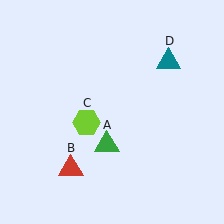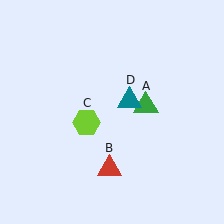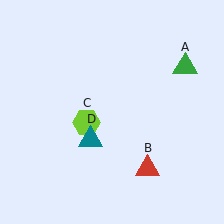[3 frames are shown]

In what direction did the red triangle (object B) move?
The red triangle (object B) moved right.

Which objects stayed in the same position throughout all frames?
Lime hexagon (object C) remained stationary.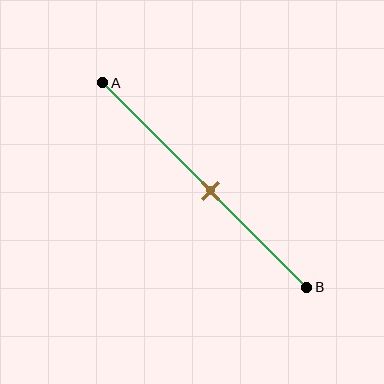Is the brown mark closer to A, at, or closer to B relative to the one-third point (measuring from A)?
The brown mark is closer to point B than the one-third point of segment AB.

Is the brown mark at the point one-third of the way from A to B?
No, the mark is at about 55% from A, not at the 33% one-third point.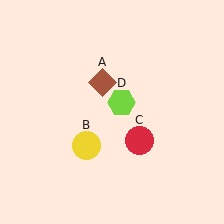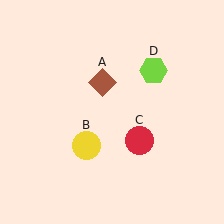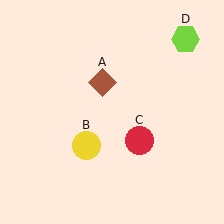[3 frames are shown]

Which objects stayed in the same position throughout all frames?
Brown diamond (object A) and yellow circle (object B) and red circle (object C) remained stationary.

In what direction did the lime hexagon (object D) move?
The lime hexagon (object D) moved up and to the right.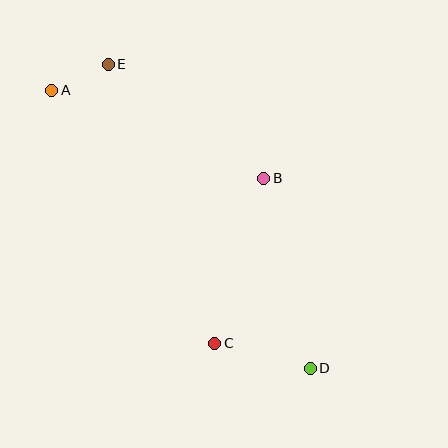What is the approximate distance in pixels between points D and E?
The distance between D and E is approximately 365 pixels.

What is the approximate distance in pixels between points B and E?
The distance between B and E is approximately 192 pixels.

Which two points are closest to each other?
Points A and E are closest to each other.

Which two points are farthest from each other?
Points A and D are farthest from each other.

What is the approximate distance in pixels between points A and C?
The distance between A and C is approximately 301 pixels.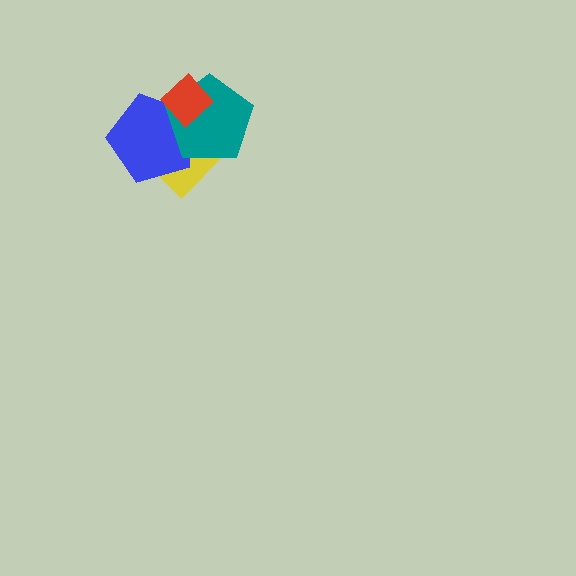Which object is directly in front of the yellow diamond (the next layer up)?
The blue pentagon is directly in front of the yellow diamond.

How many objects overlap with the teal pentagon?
3 objects overlap with the teal pentagon.